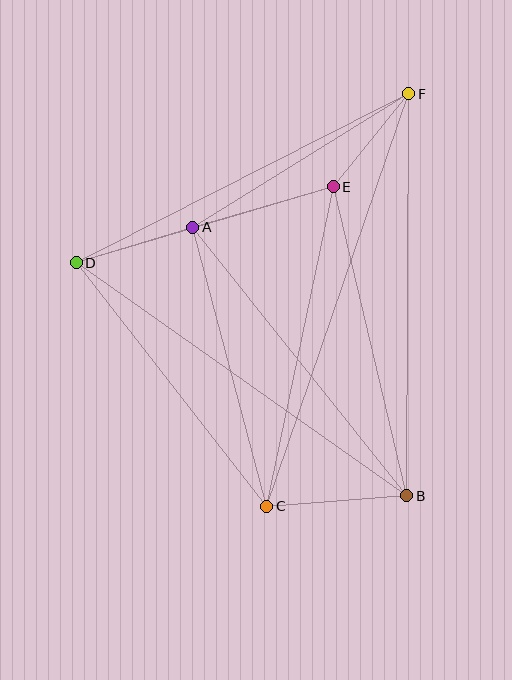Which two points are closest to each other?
Points E and F are closest to each other.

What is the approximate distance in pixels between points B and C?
The distance between B and C is approximately 140 pixels.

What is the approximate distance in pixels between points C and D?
The distance between C and D is approximately 309 pixels.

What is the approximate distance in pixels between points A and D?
The distance between A and D is approximately 122 pixels.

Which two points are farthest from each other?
Points C and F are farthest from each other.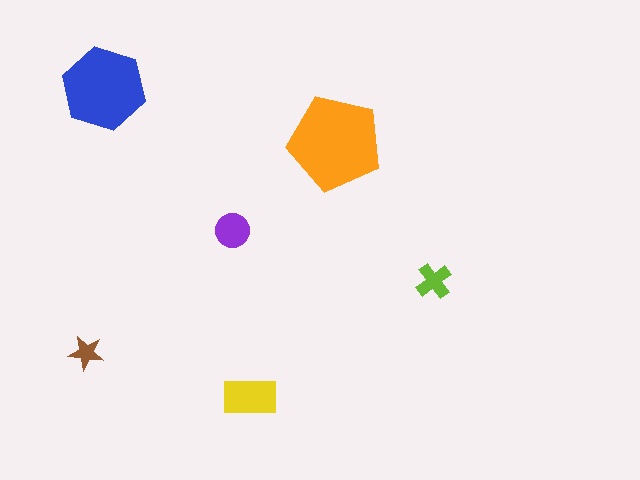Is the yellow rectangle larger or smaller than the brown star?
Larger.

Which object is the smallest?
The brown star.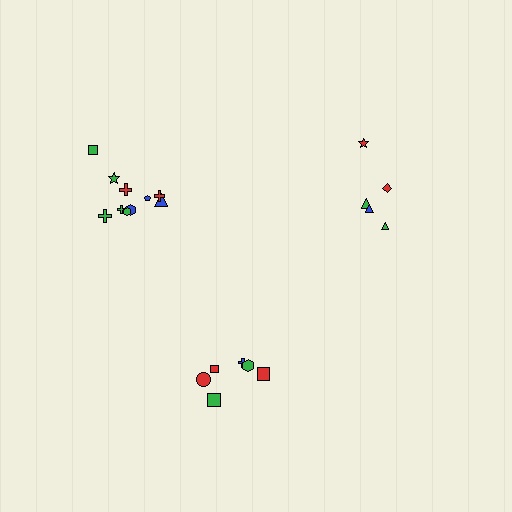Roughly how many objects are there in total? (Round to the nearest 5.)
Roughly 20 objects in total.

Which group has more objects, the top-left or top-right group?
The top-left group.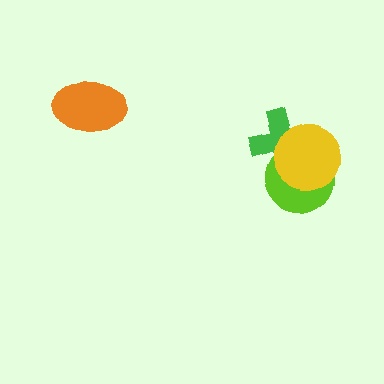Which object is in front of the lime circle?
The yellow circle is in front of the lime circle.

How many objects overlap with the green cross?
2 objects overlap with the green cross.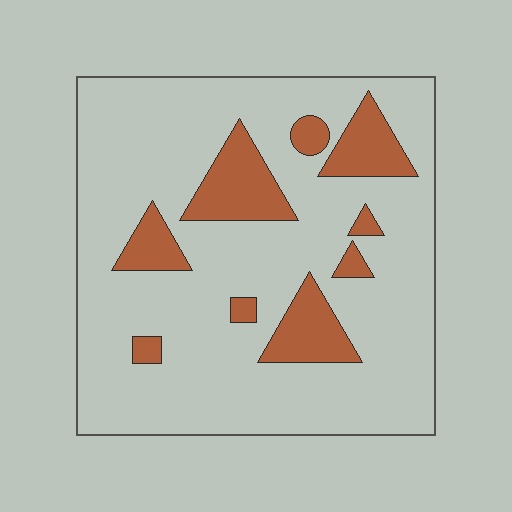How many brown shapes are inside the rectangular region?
9.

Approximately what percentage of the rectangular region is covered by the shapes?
Approximately 20%.